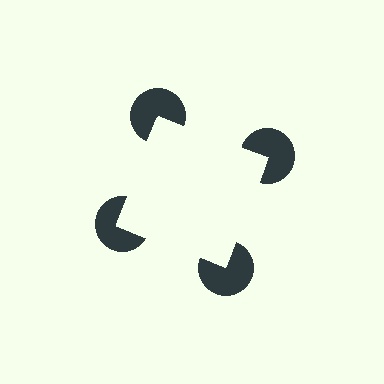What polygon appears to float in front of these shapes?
An illusory square — its edges are inferred from the aligned wedge cuts in the pac-man discs, not physically drawn.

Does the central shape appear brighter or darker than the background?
It typically appears slightly brighter than the background, even though no actual brightness change is drawn.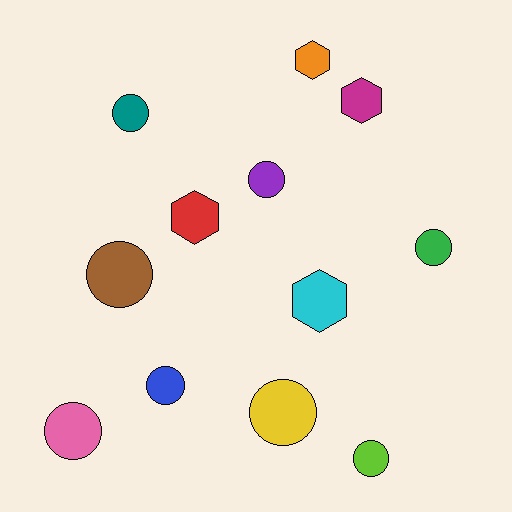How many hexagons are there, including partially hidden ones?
There are 4 hexagons.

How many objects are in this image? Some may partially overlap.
There are 12 objects.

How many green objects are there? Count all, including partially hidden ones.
There is 1 green object.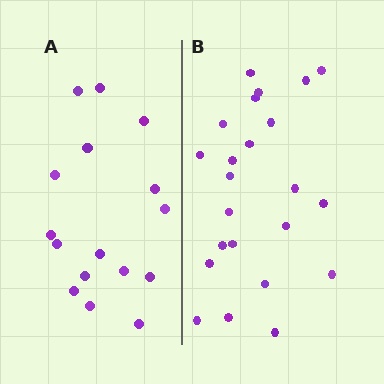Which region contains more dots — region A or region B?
Region B (the right region) has more dots.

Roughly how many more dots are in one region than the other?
Region B has roughly 8 or so more dots than region A.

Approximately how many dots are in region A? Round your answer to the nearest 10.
About 20 dots. (The exact count is 16, which rounds to 20.)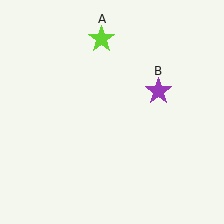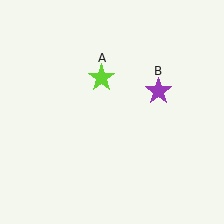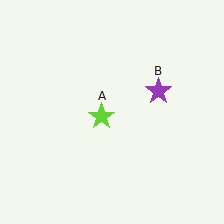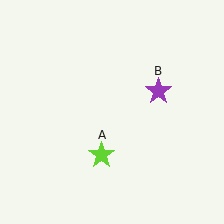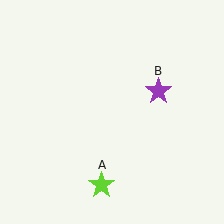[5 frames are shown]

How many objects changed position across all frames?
1 object changed position: lime star (object A).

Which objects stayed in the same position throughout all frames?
Purple star (object B) remained stationary.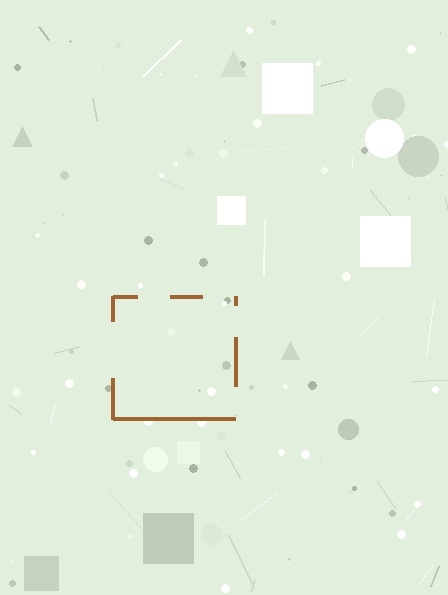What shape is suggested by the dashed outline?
The dashed outline suggests a square.